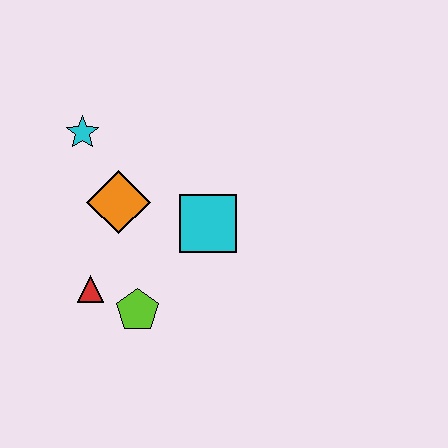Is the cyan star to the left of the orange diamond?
Yes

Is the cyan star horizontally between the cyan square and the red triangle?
No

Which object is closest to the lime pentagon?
The red triangle is closest to the lime pentagon.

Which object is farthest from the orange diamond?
The lime pentagon is farthest from the orange diamond.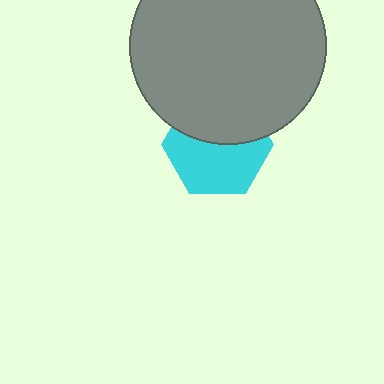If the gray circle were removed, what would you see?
You would see the complete cyan hexagon.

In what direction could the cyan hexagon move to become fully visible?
The cyan hexagon could move down. That would shift it out from behind the gray circle entirely.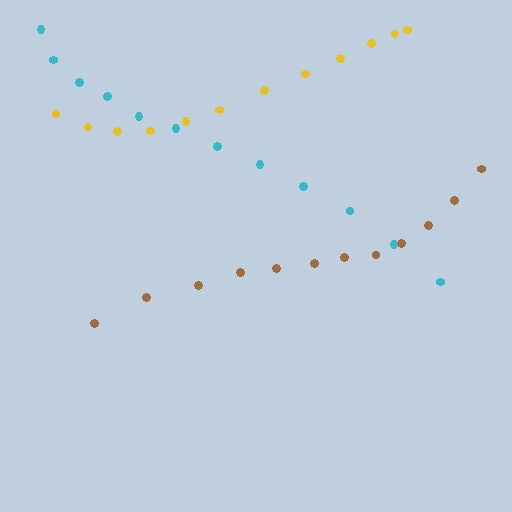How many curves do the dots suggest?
There are 3 distinct paths.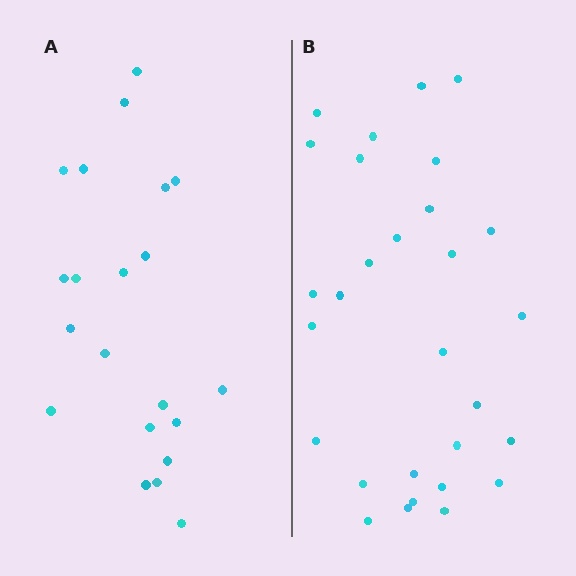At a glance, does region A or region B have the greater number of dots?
Region B (the right region) has more dots.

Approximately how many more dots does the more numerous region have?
Region B has roughly 8 or so more dots than region A.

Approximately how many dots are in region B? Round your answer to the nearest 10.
About 30 dots. (The exact count is 29, which rounds to 30.)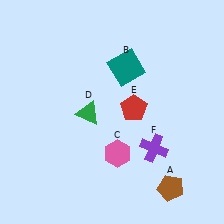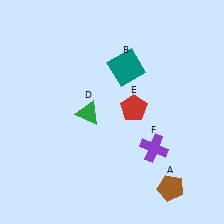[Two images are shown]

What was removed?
The pink hexagon (C) was removed in Image 2.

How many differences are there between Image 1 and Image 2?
There is 1 difference between the two images.